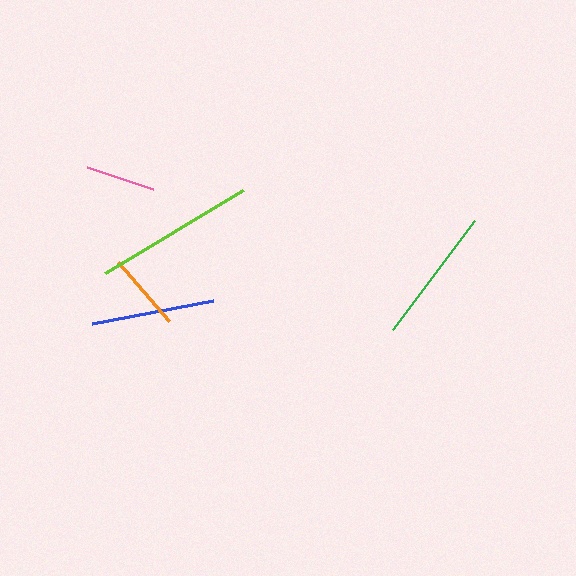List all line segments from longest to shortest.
From longest to shortest: lime, green, blue, orange, pink.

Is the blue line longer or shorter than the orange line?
The blue line is longer than the orange line.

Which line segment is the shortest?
The pink line is the shortest at approximately 70 pixels.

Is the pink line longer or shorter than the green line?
The green line is longer than the pink line.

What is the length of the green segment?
The green segment is approximately 136 pixels long.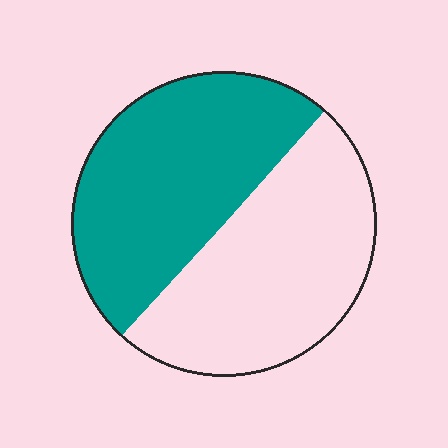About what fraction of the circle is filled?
About one half (1/2).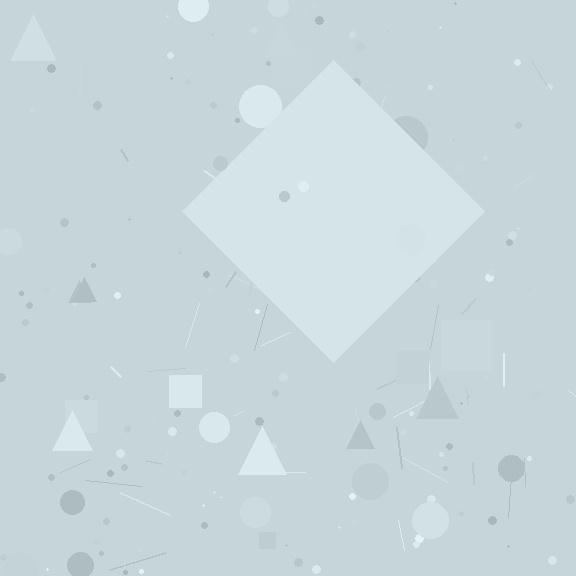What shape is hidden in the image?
A diamond is hidden in the image.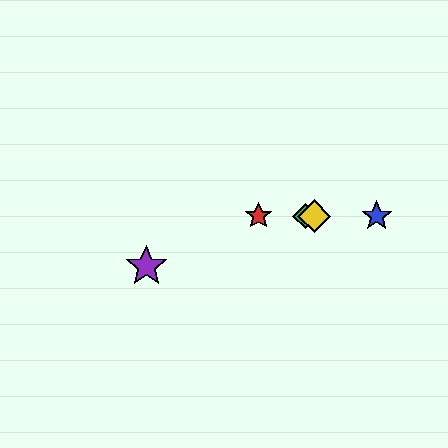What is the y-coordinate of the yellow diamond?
The yellow diamond is at y≈216.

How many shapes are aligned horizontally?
4 shapes (the red star, the blue star, the green diamond, the yellow diamond) are aligned horizontally.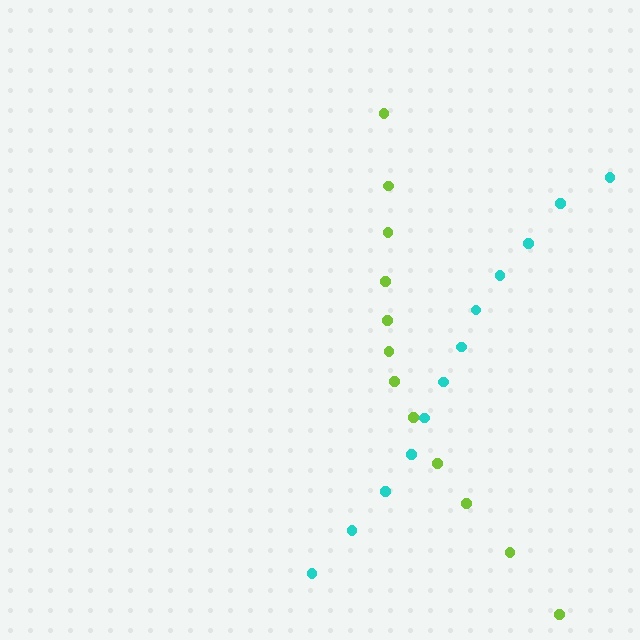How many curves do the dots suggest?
There are 2 distinct paths.